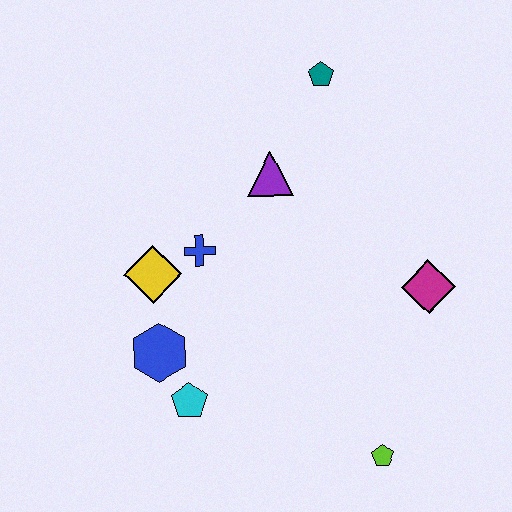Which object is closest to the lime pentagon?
The magenta diamond is closest to the lime pentagon.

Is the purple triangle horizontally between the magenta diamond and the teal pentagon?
No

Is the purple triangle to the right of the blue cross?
Yes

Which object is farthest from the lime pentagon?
The teal pentagon is farthest from the lime pentagon.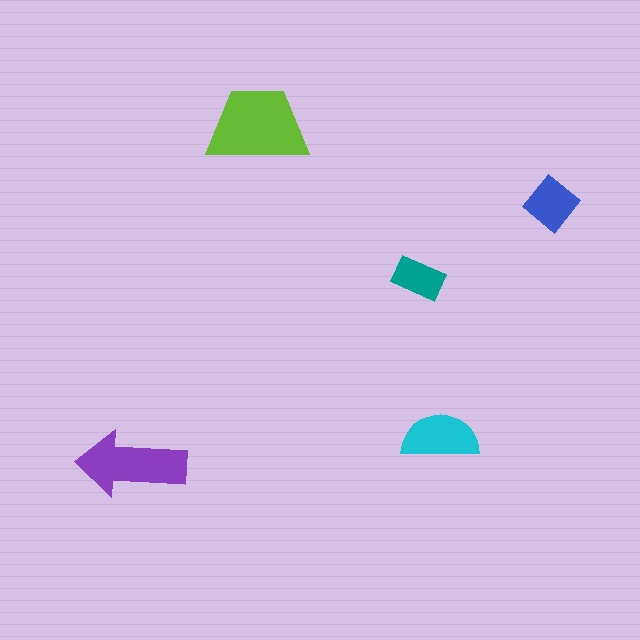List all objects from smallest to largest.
The teal rectangle, the blue diamond, the cyan semicircle, the purple arrow, the lime trapezoid.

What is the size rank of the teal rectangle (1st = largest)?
5th.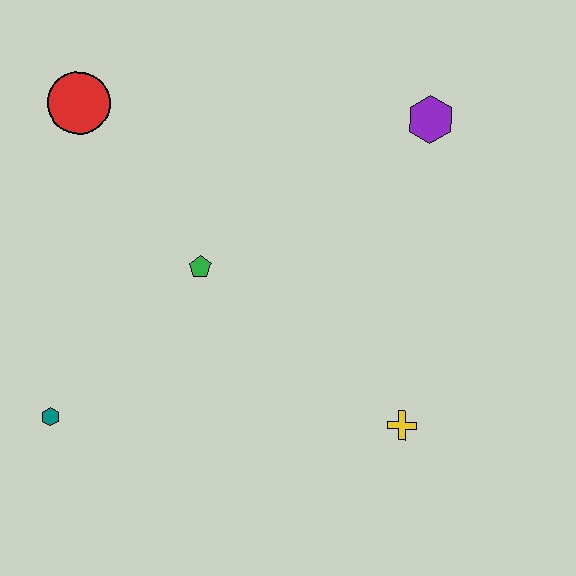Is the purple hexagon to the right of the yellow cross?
Yes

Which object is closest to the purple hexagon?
The green pentagon is closest to the purple hexagon.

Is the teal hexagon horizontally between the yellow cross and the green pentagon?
No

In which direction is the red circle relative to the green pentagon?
The red circle is above the green pentagon.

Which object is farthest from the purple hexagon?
The teal hexagon is farthest from the purple hexagon.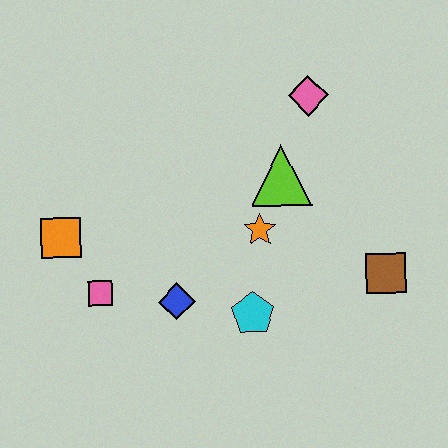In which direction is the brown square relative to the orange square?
The brown square is to the right of the orange square.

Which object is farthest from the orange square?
The brown square is farthest from the orange square.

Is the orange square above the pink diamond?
No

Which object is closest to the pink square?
The orange square is closest to the pink square.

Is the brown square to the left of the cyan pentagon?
No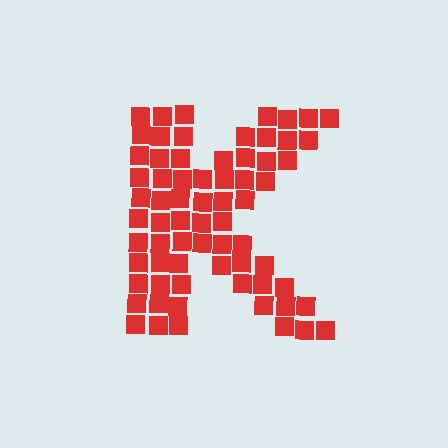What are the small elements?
The small elements are squares.